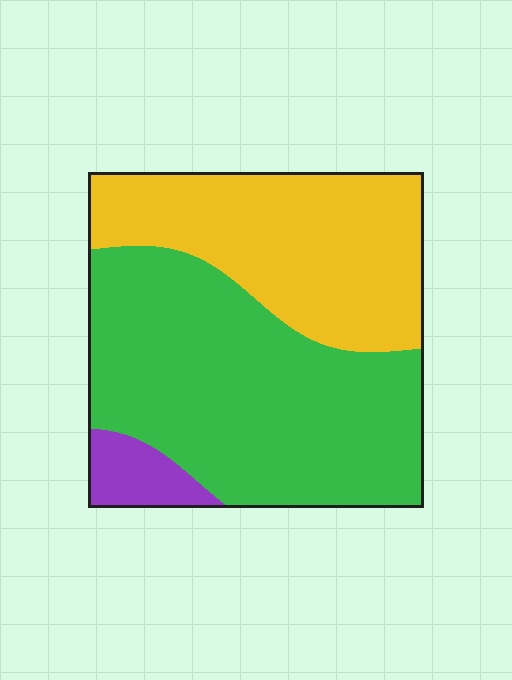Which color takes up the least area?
Purple, at roughly 5%.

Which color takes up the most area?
Green, at roughly 55%.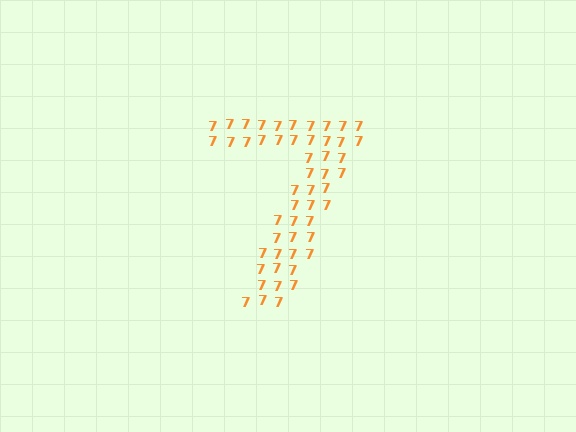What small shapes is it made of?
It is made of small digit 7's.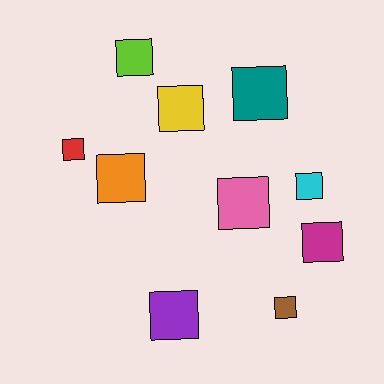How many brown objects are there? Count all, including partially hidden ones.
There is 1 brown object.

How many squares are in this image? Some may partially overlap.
There are 10 squares.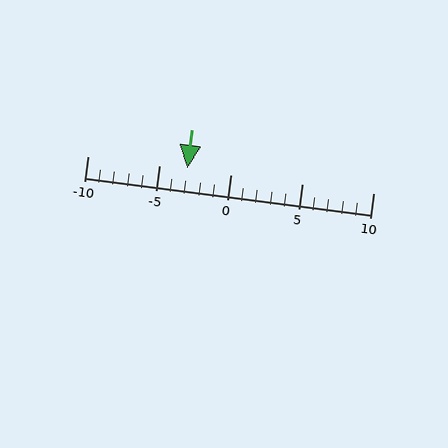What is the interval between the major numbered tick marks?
The major tick marks are spaced 5 units apart.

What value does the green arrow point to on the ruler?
The green arrow points to approximately -3.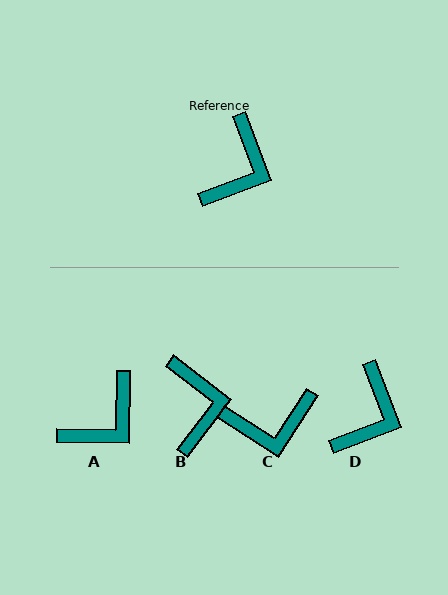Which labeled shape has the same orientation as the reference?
D.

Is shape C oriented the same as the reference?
No, it is off by about 54 degrees.